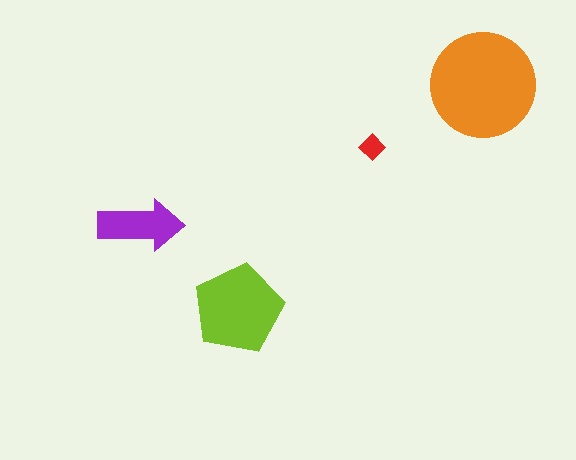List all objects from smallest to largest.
The red diamond, the purple arrow, the lime pentagon, the orange circle.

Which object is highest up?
The orange circle is topmost.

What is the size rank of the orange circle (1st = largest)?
1st.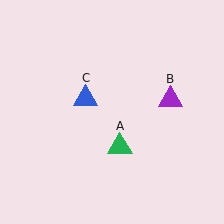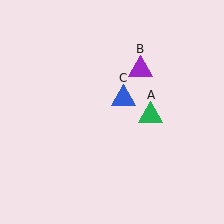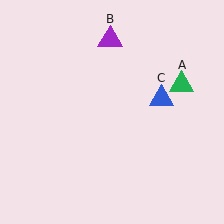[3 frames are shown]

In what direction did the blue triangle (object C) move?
The blue triangle (object C) moved right.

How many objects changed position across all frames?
3 objects changed position: green triangle (object A), purple triangle (object B), blue triangle (object C).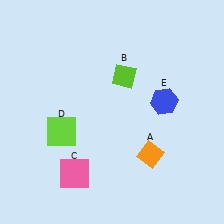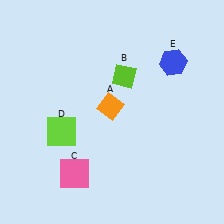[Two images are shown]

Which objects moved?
The objects that moved are: the orange diamond (A), the blue hexagon (E).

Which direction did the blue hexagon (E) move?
The blue hexagon (E) moved up.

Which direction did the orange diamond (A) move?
The orange diamond (A) moved up.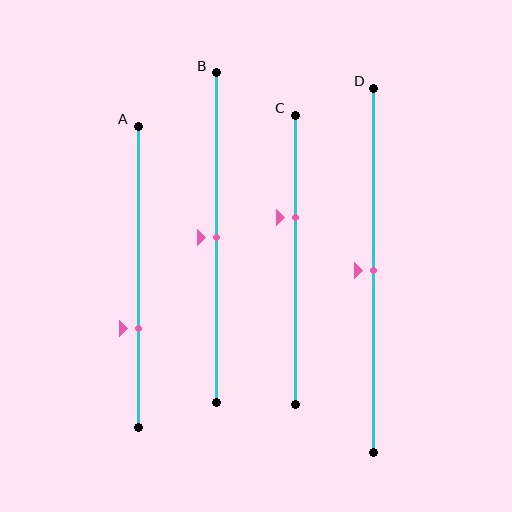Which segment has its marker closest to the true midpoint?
Segment B has its marker closest to the true midpoint.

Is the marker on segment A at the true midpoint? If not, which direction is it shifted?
No, the marker on segment A is shifted downward by about 17% of the segment length.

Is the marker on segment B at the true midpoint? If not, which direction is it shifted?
Yes, the marker on segment B is at the true midpoint.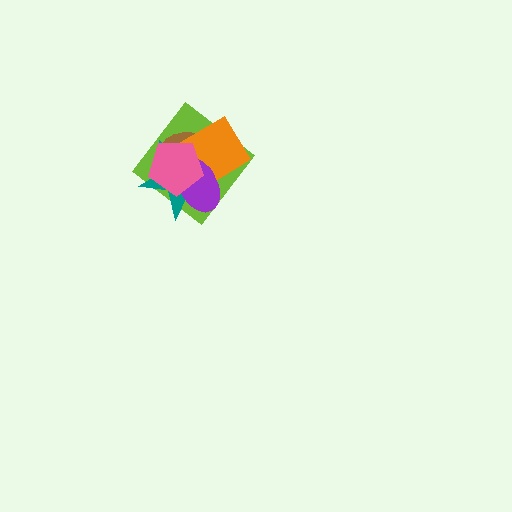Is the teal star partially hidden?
Yes, it is partially covered by another shape.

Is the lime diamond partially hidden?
Yes, it is partially covered by another shape.